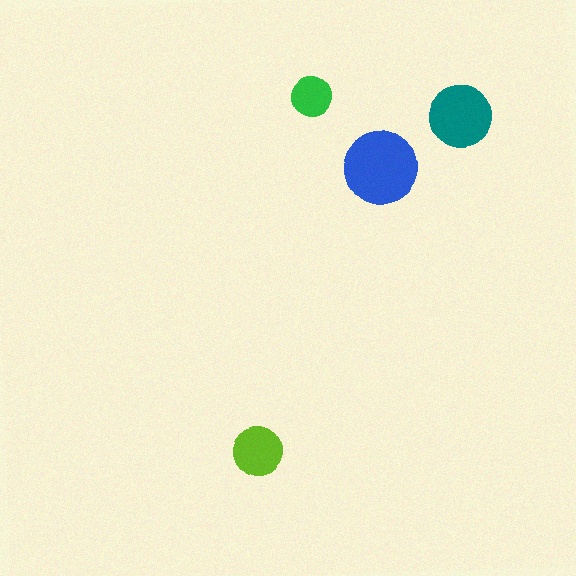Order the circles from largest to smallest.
the blue one, the teal one, the lime one, the green one.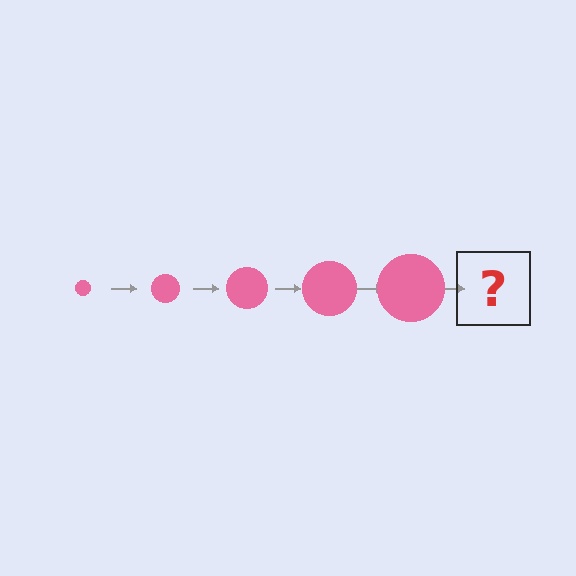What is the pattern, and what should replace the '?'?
The pattern is that the circle gets progressively larger each step. The '?' should be a pink circle, larger than the previous one.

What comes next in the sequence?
The next element should be a pink circle, larger than the previous one.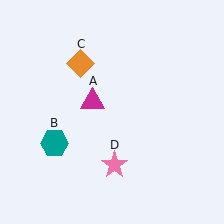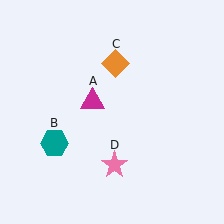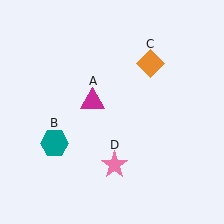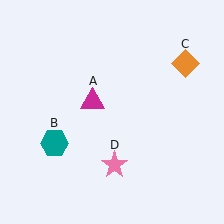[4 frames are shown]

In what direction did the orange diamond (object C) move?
The orange diamond (object C) moved right.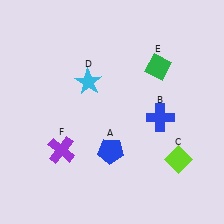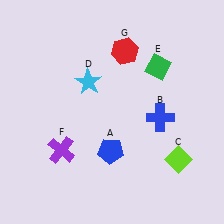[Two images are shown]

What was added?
A red hexagon (G) was added in Image 2.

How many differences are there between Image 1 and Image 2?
There is 1 difference between the two images.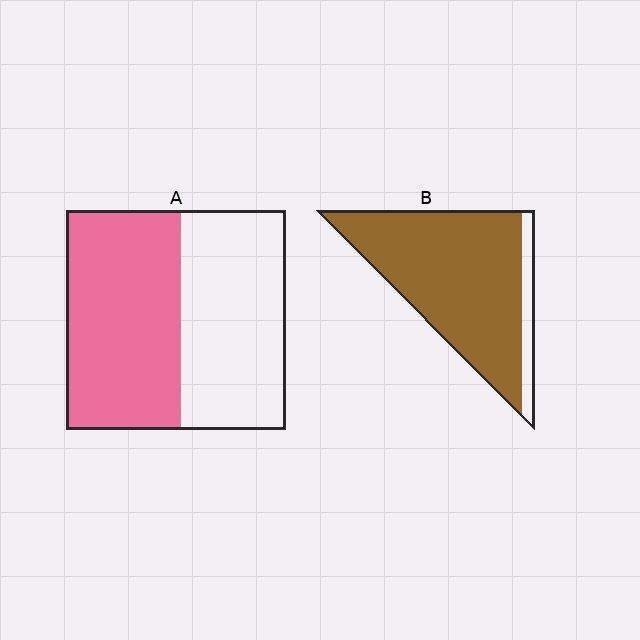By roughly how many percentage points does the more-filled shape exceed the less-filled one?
By roughly 35 percentage points (B over A).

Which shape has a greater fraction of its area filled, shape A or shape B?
Shape B.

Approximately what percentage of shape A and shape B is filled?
A is approximately 50% and B is approximately 90%.